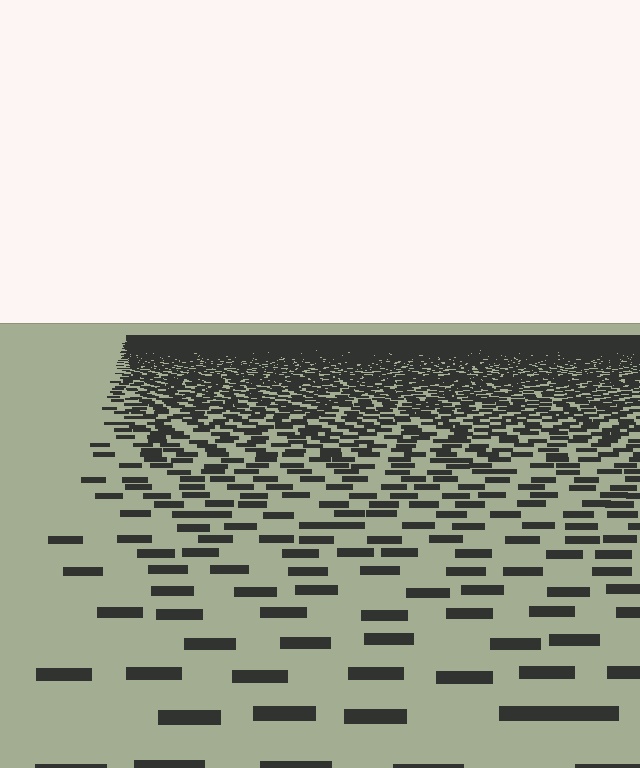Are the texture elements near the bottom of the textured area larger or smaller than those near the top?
Larger. Near the bottom, elements are closer to the viewer and appear at a bigger on-screen size.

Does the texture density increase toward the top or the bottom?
Density increases toward the top.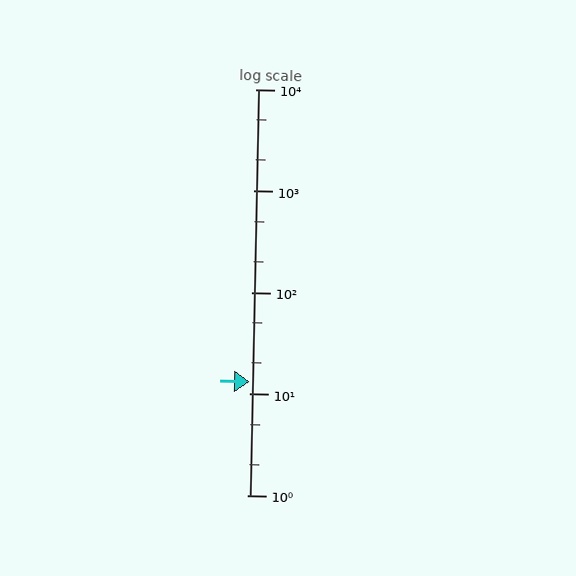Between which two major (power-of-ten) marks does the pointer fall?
The pointer is between 10 and 100.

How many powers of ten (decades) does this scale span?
The scale spans 4 decades, from 1 to 10000.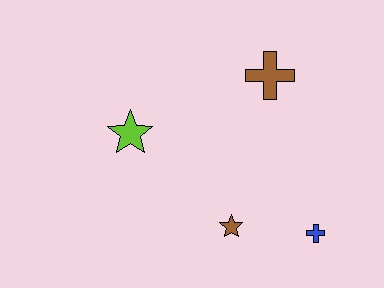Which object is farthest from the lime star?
The blue cross is farthest from the lime star.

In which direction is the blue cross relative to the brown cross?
The blue cross is below the brown cross.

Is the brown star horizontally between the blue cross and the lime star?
Yes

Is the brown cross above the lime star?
Yes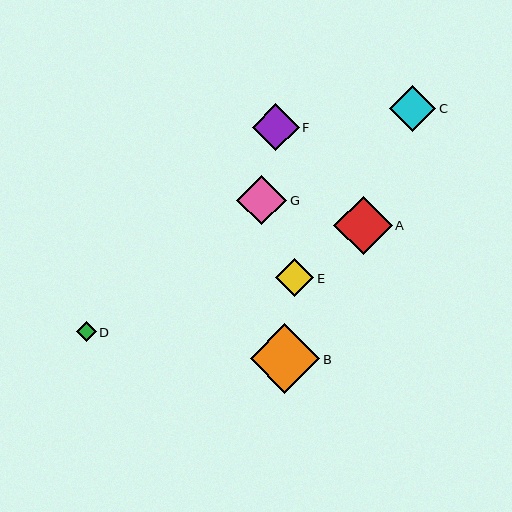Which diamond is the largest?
Diamond B is the largest with a size of approximately 70 pixels.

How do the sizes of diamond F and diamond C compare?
Diamond F and diamond C are approximately the same size.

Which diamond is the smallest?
Diamond D is the smallest with a size of approximately 20 pixels.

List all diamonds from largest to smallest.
From largest to smallest: B, A, G, F, C, E, D.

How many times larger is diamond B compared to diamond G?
Diamond B is approximately 1.4 times the size of diamond G.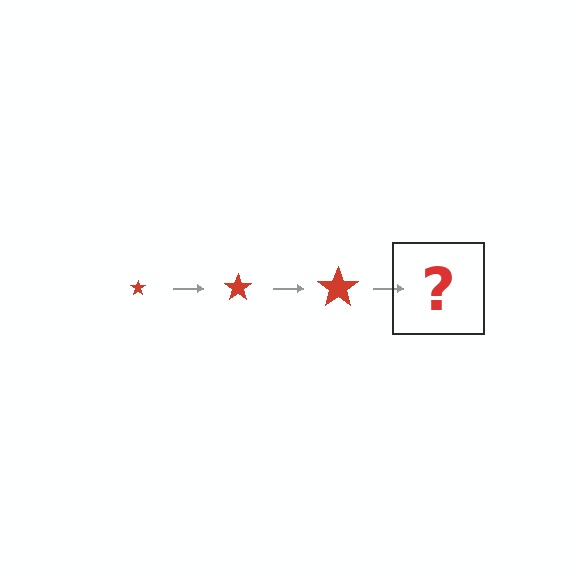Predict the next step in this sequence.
The next step is a red star, larger than the previous one.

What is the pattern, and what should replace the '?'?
The pattern is that the star gets progressively larger each step. The '?' should be a red star, larger than the previous one.